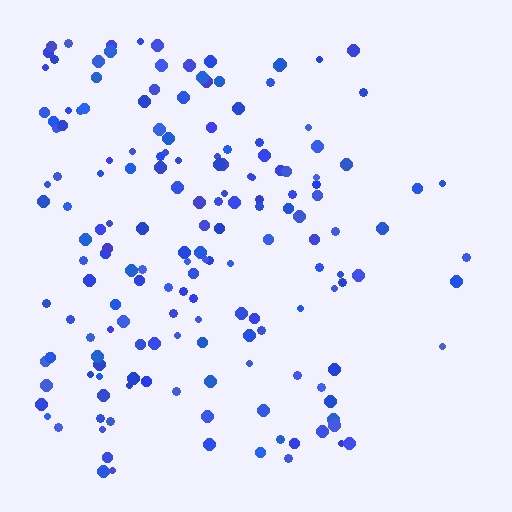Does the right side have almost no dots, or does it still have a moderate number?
Still a moderate number, just noticeably fewer than the left.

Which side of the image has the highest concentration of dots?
The left.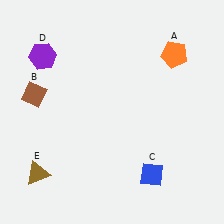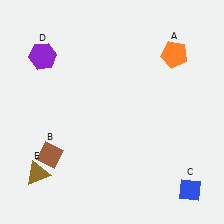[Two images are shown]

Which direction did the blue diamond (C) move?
The blue diamond (C) moved right.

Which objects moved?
The objects that moved are: the brown diamond (B), the blue diamond (C).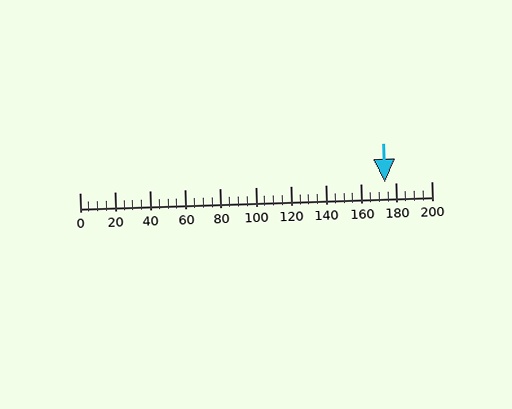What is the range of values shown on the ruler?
The ruler shows values from 0 to 200.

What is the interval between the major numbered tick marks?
The major tick marks are spaced 20 units apart.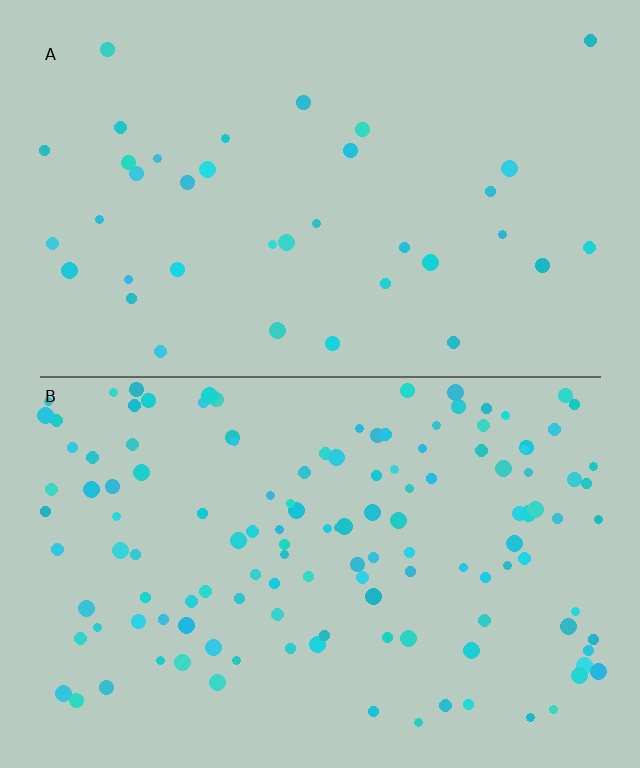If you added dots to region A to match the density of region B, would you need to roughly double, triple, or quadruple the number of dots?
Approximately quadruple.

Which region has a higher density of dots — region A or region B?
B (the bottom).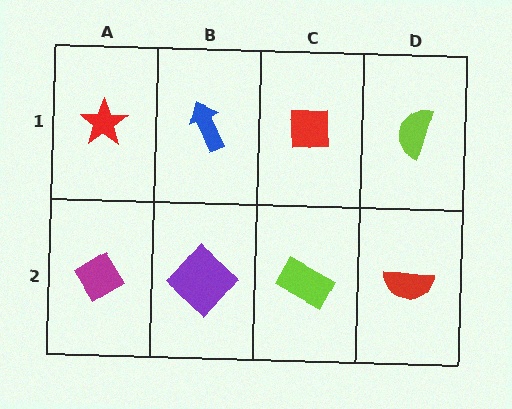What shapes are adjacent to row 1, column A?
A magenta diamond (row 2, column A), a blue arrow (row 1, column B).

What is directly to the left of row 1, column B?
A red star.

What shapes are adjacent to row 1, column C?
A lime rectangle (row 2, column C), a blue arrow (row 1, column B), a lime semicircle (row 1, column D).